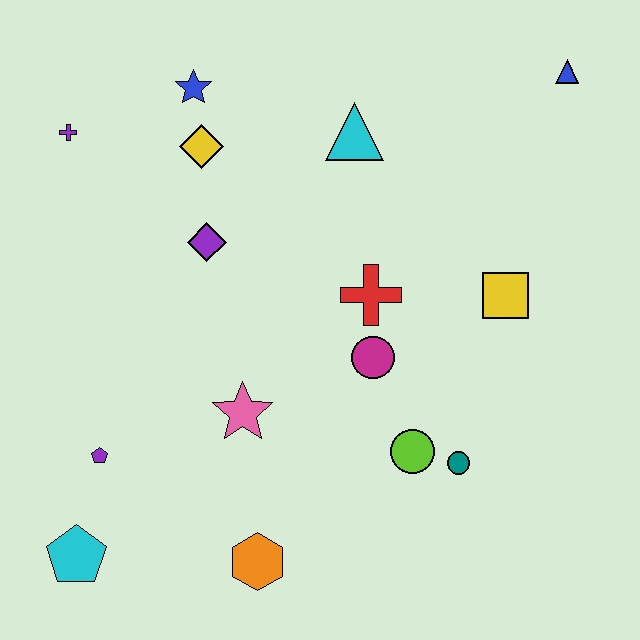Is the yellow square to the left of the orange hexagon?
No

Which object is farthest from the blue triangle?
The cyan pentagon is farthest from the blue triangle.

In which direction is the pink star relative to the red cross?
The pink star is to the left of the red cross.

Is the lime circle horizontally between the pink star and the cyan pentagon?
No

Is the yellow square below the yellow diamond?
Yes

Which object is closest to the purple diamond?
The yellow diamond is closest to the purple diamond.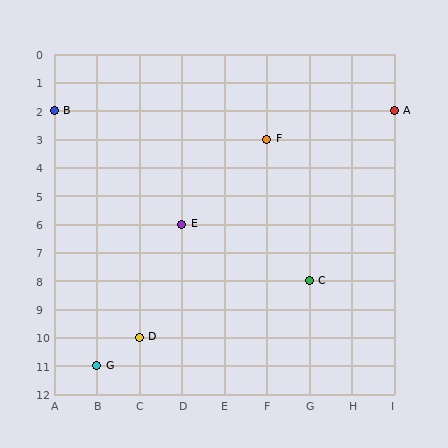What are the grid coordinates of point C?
Point C is at grid coordinates (G, 8).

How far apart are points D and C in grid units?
Points D and C are 4 columns and 2 rows apart (about 4.5 grid units diagonally).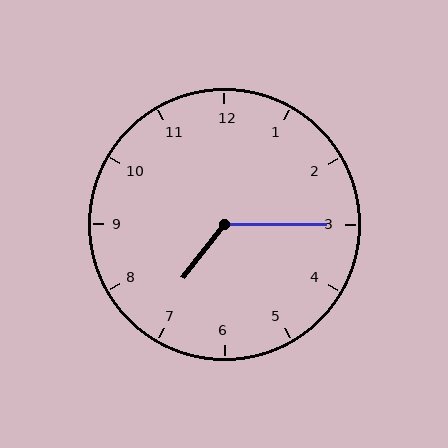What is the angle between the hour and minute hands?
Approximately 128 degrees.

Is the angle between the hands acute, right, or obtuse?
It is obtuse.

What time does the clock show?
7:15.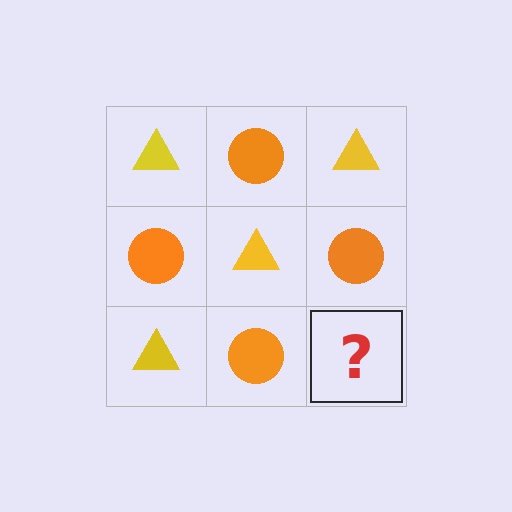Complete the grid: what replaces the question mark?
The question mark should be replaced with a yellow triangle.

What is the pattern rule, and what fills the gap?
The rule is that it alternates yellow triangle and orange circle in a checkerboard pattern. The gap should be filled with a yellow triangle.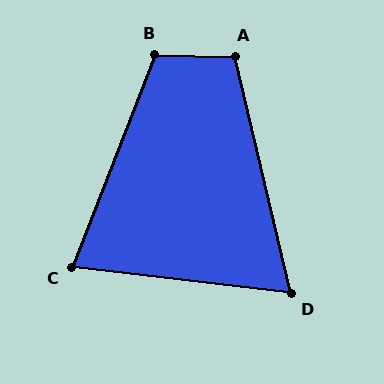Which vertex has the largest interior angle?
B, at approximately 110 degrees.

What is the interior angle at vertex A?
Approximately 105 degrees (obtuse).